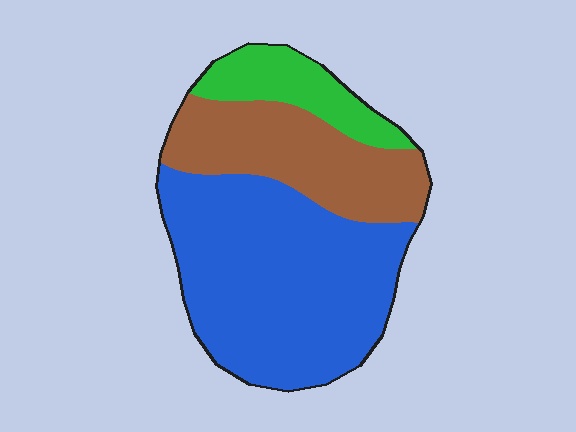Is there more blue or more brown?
Blue.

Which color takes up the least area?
Green, at roughly 15%.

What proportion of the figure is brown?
Brown takes up about one quarter (1/4) of the figure.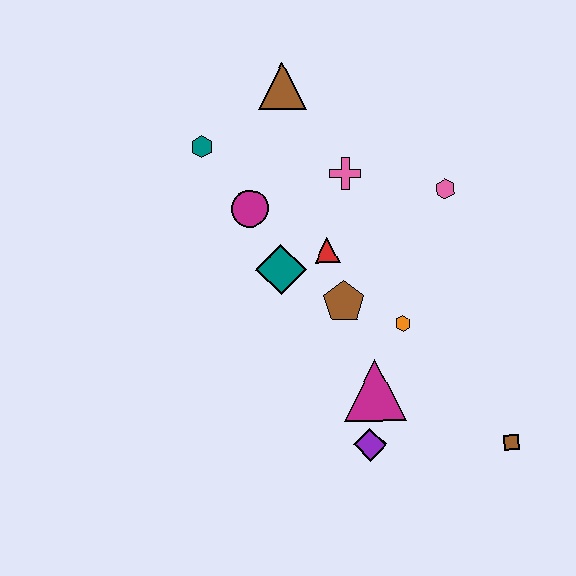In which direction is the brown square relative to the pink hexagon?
The brown square is below the pink hexagon.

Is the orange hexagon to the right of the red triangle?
Yes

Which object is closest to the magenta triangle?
The purple diamond is closest to the magenta triangle.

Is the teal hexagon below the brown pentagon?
No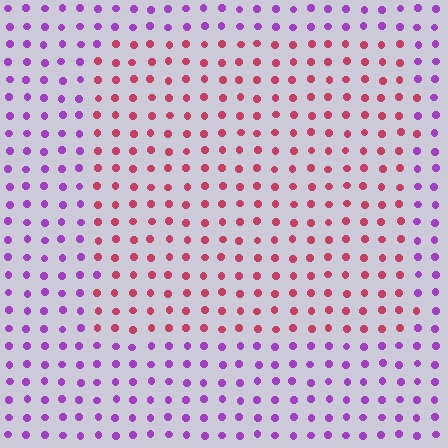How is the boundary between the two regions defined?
The boundary is defined purely by a slight shift in hue (about 59 degrees). Spacing, size, and orientation are identical on both sides.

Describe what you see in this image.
The image is filled with small purple elements in a uniform arrangement. A rectangle-shaped region is visible where the elements are tinted to a slightly different hue, forming a subtle color boundary.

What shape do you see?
I see a rectangle.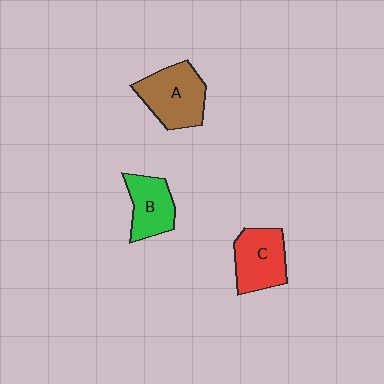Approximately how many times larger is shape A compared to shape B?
Approximately 1.3 times.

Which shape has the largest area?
Shape A (brown).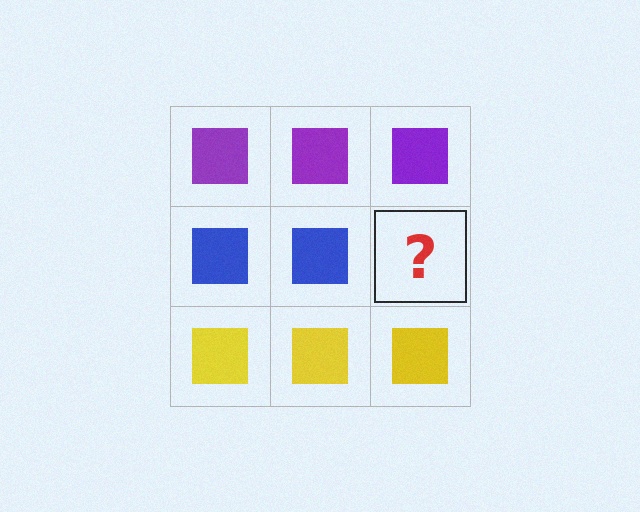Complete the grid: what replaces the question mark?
The question mark should be replaced with a blue square.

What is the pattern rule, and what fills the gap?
The rule is that each row has a consistent color. The gap should be filled with a blue square.